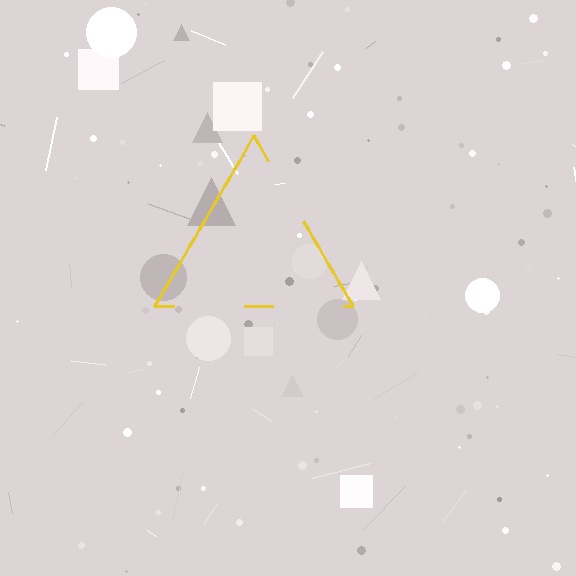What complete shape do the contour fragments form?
The contour fragments form a triangle.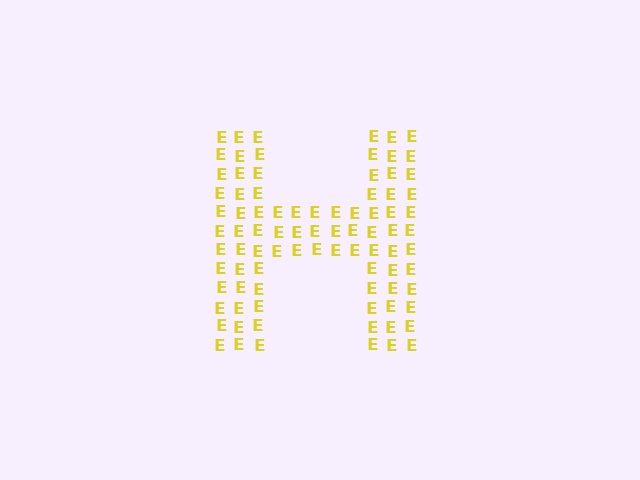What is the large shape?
The large shape is the letter H.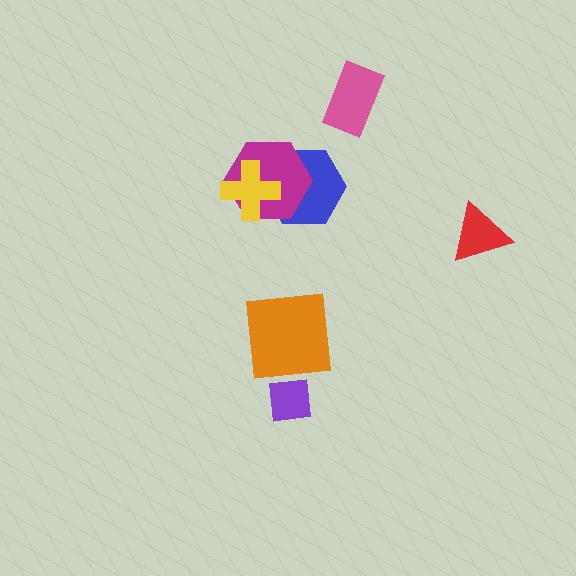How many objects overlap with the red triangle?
0 objects overlap with the red triangle.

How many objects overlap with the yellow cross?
2 objects overlap with the yellow cross.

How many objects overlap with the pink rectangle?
0 objects overlap with the pink rectangle.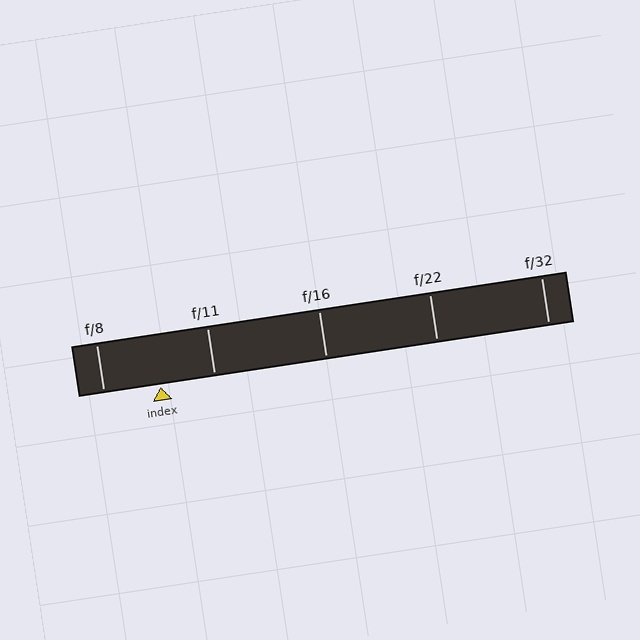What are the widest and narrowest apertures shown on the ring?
The widest aperture shown is f/8 and the narrowest is f/32.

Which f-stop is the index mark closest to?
The index mark is closest to f/11.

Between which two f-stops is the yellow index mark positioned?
The index mark is between f/8 and f/11.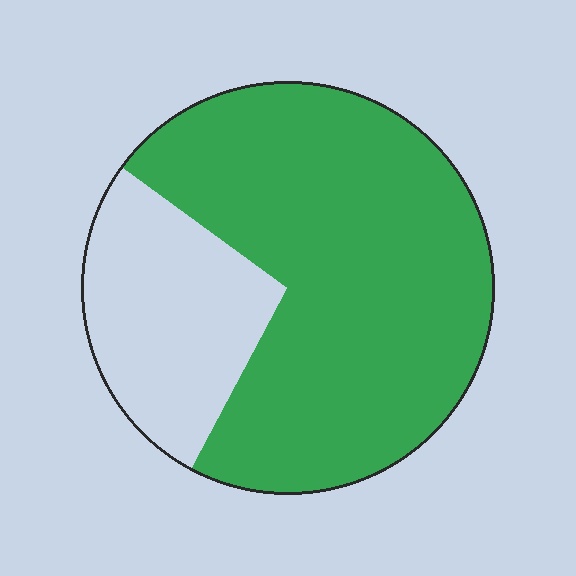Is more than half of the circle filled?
Yes.